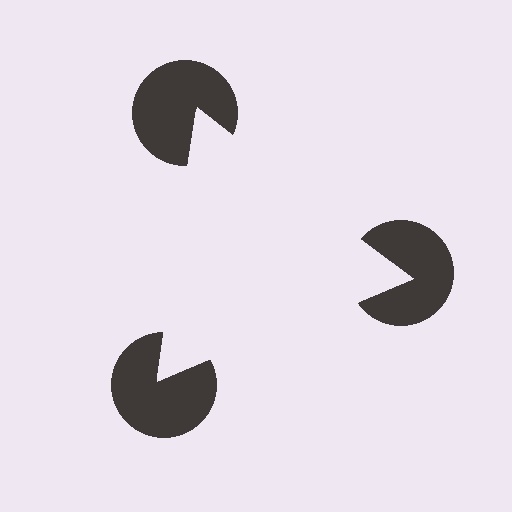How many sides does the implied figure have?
3 sides.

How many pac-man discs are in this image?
There are 3 — one at each vertex of the illusory triangle.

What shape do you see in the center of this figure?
An illusory triangle — its edges are inferred from the aligned wedge cuts in the pac-man discs, not physically drawn.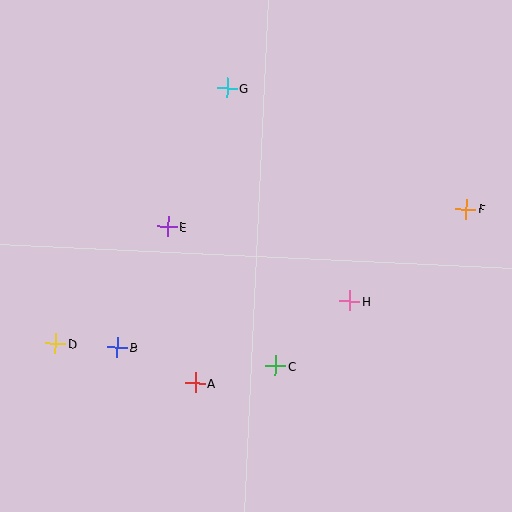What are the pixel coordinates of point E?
Point E is at (167, 226).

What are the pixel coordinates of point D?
Point D is at (55, 343).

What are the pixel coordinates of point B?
Point B is at (117, 348).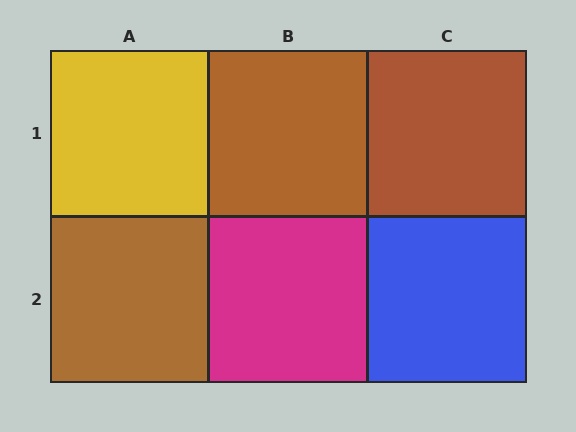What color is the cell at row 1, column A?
Yellow.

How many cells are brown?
3 cells are brown.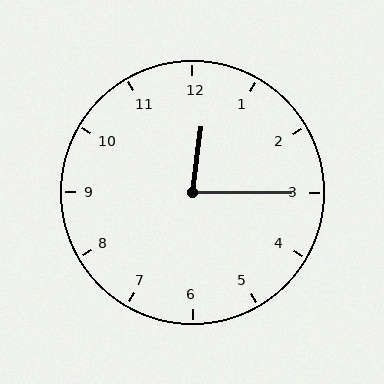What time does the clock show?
12:15.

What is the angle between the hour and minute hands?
Approximately 82 degrees.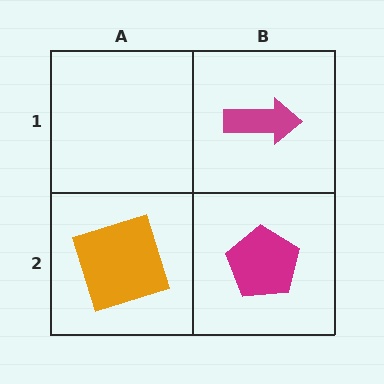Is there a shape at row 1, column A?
No, that cell is empty.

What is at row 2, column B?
A magenta pentagon.